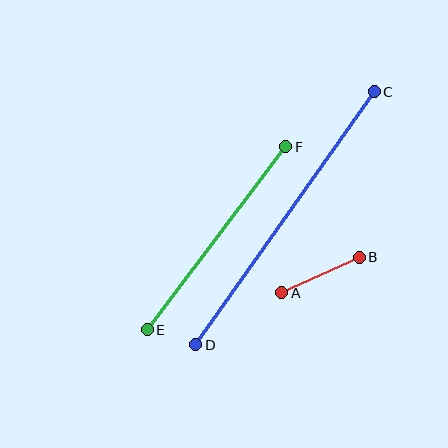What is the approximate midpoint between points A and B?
The midpoint is at approximately (321, 275) pixels.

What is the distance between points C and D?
The distance is approximately 309 pixels.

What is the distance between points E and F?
The distance is approximately 230 pixels.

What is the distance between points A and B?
The distance is approximately 86 pixels.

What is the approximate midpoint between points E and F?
The midpoint is at approximately (216, 238) pixels.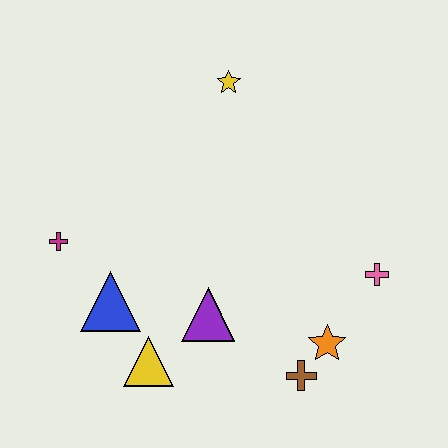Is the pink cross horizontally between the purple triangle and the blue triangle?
No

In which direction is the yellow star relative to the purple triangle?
The yellow star is above the purple triangle.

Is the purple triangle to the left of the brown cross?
Yes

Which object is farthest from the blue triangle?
The pink cross is farthest from the blue triangle.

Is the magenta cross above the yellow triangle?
Yes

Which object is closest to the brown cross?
The orange star is closest to the brown cross.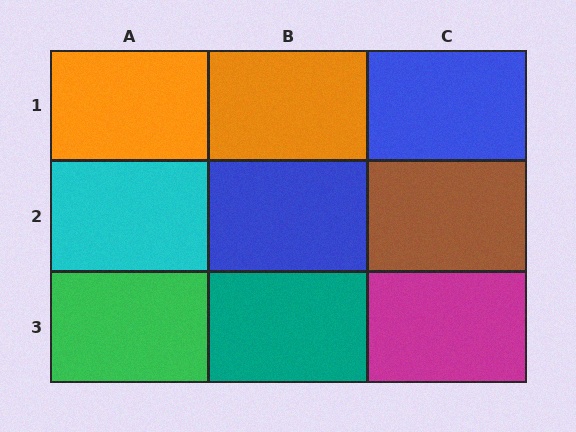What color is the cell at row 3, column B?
Teal.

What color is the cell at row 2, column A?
Cyan.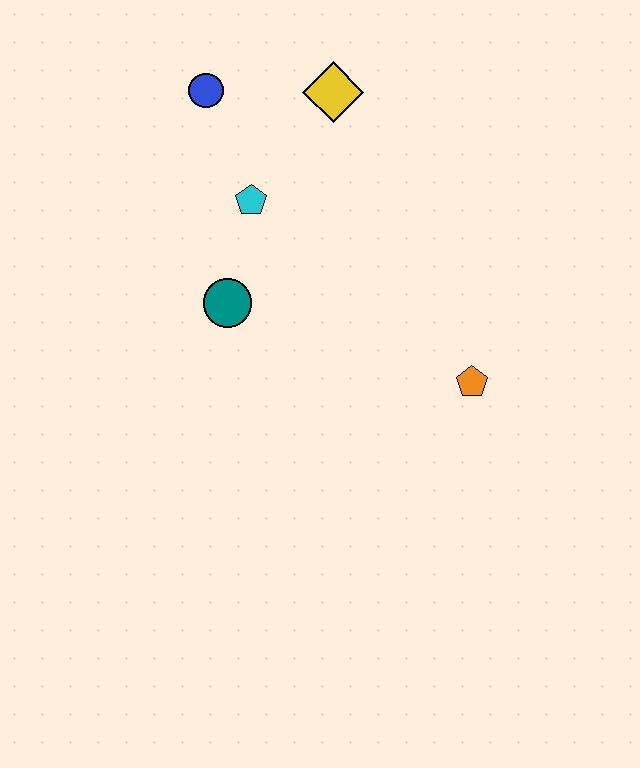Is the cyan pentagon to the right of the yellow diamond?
No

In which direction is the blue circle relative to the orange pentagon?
The blue circle is above the orange pentagon.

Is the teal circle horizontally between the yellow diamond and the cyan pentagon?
No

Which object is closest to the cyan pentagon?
The teal circle is closest to the cyan pentagon.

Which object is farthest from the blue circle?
The orange pentagon is farthest from the blue circle.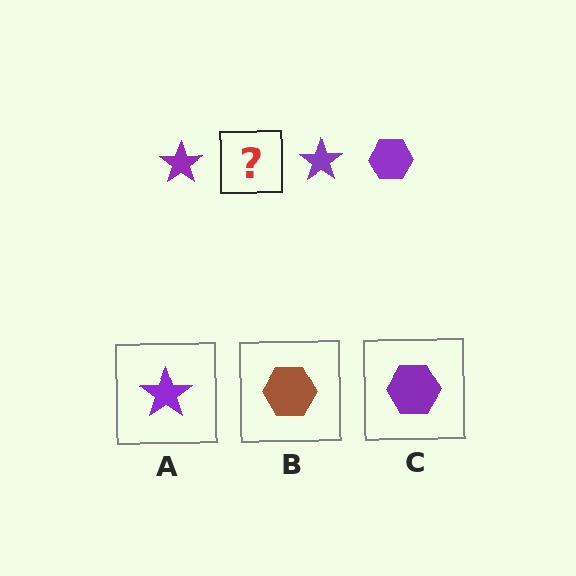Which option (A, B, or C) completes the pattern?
C.